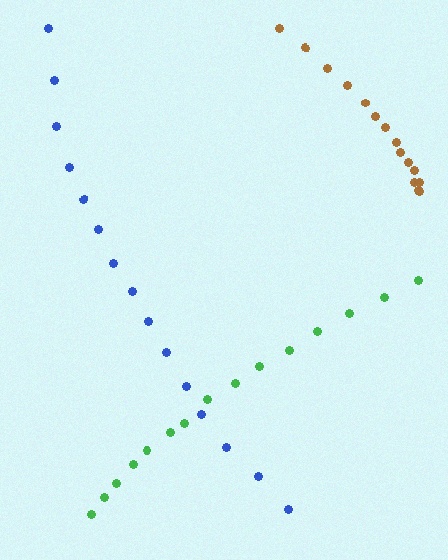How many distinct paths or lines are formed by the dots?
There are 3 distinct paths.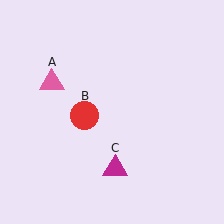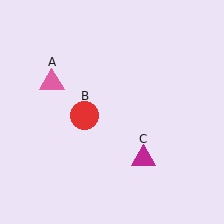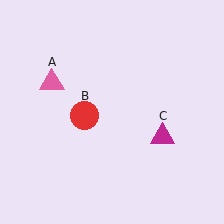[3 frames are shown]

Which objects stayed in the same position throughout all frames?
Pink triangle (object A) and red circle (object B) remained stationary.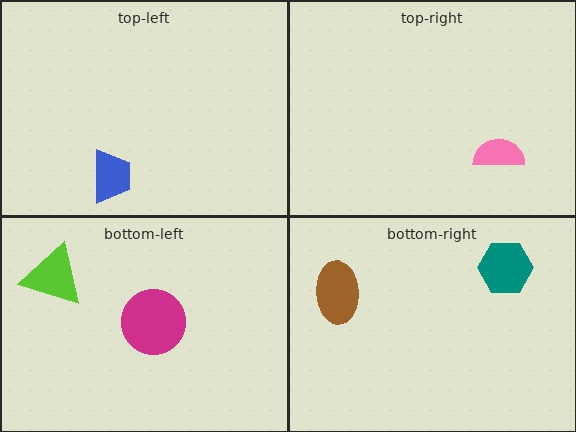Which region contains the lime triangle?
The bottom-left region.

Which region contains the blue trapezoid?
The top-left region.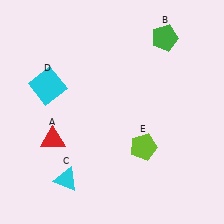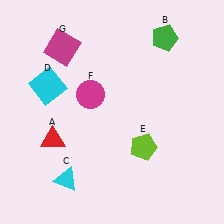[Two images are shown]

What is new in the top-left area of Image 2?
A magenta circle (F) was added in the top-left area of Image 2.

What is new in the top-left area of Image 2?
A magenta square (G) was added in the top-left area of Image 2.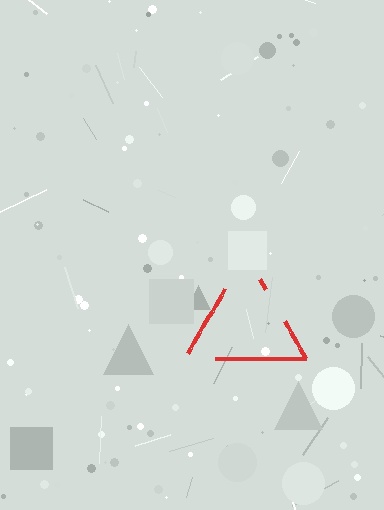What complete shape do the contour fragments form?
The contour fragments form a triangle.